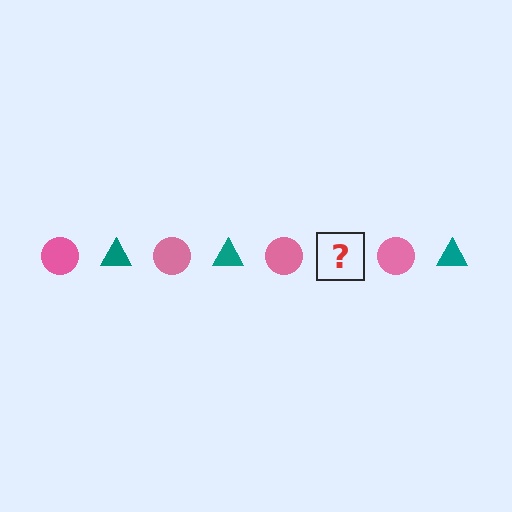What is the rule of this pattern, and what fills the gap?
The rule is that the pattern alternates between pink circle and teal triangle. The gap should be filled with a teal triangle.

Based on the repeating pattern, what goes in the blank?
The blank should be a teal triangle.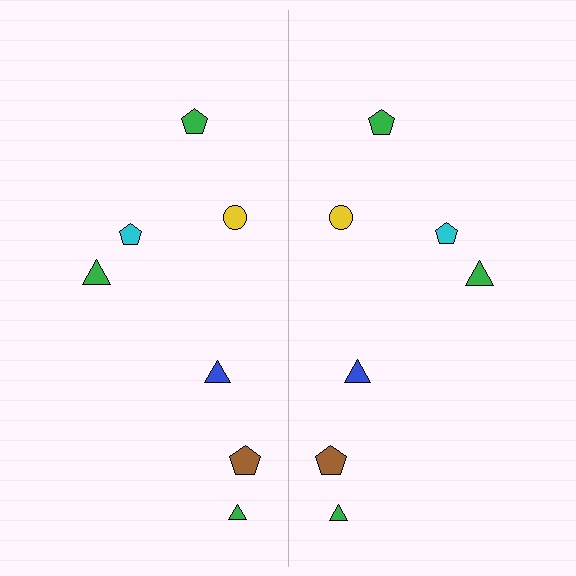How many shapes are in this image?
There are 14 shapes in this image.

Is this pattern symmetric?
Yes, this pattern has bilateral (reflection) symmetry.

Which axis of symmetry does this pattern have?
The pattern has a vertical axis of symmetry running through the center of the image.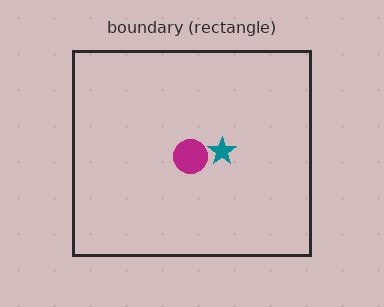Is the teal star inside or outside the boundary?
Inside.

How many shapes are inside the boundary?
2 inside, 0 outside.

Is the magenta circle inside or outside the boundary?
Inside.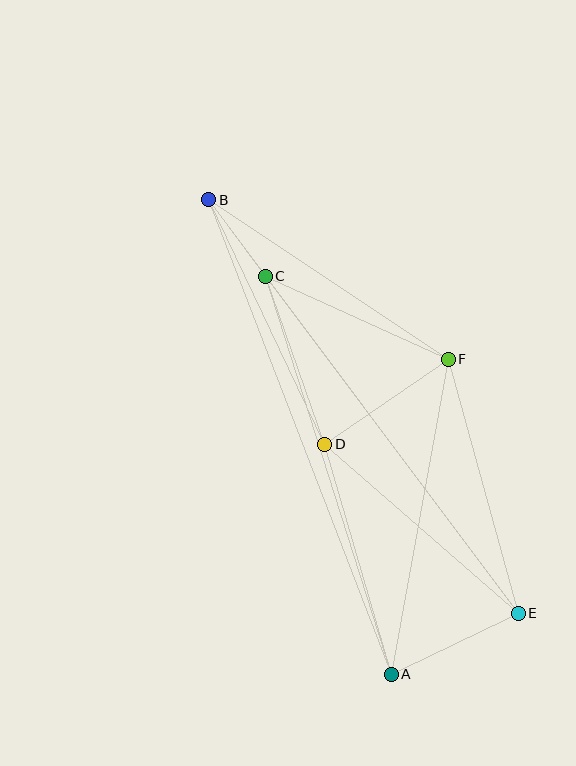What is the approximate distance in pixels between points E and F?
The distance between E and F is approximately 263 pixels.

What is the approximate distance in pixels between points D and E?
The distance between D and E is approximately 257 pixels.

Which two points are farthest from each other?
Points B and E are farthest from each other.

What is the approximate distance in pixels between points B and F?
The distance between B and F is approximately 288 pixels.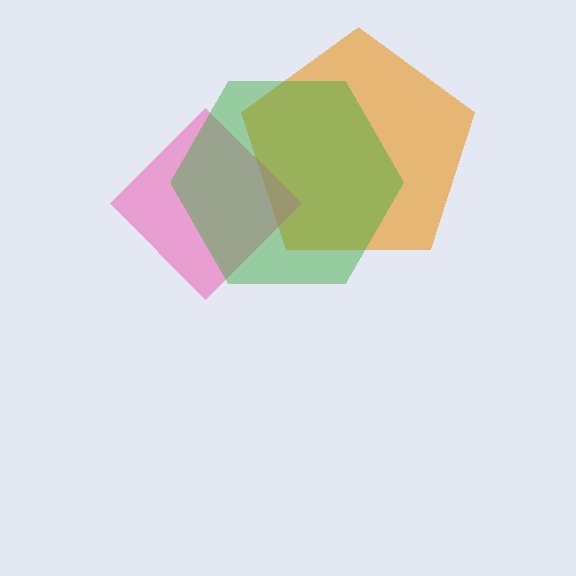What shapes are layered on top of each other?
The layered shapes are: an orange pentagon, a pink diamond, a green hexagon.